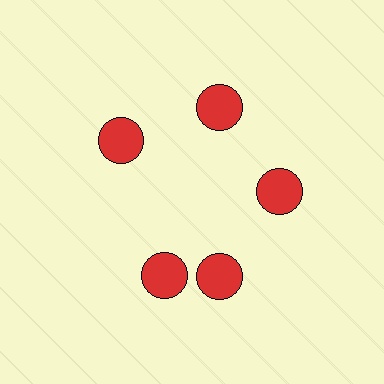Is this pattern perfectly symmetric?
No. The 5 red circles are arranged in a ring, but one element near the 8 o'clock position is rotated out of alignment along the ring, breaking the 5-fold rotational symmetry.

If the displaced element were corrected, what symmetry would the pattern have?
It would have 5-fold rotational symmetry — the pattern would map onto itself every 72 degrees.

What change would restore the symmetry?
The symmetry would be restored by rotating it back into even spacing with its neighbors so that all 5 circles sit at equal angles and equal distance from the center.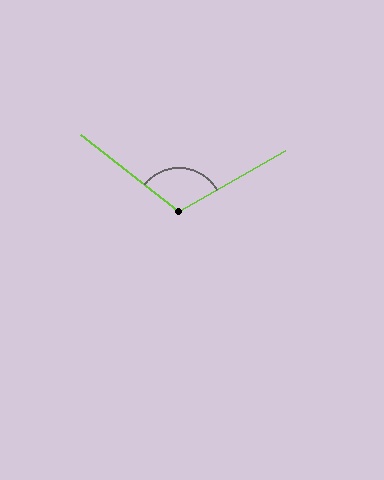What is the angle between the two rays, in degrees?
Approximately 112 degrees.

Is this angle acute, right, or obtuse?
It is obtuse.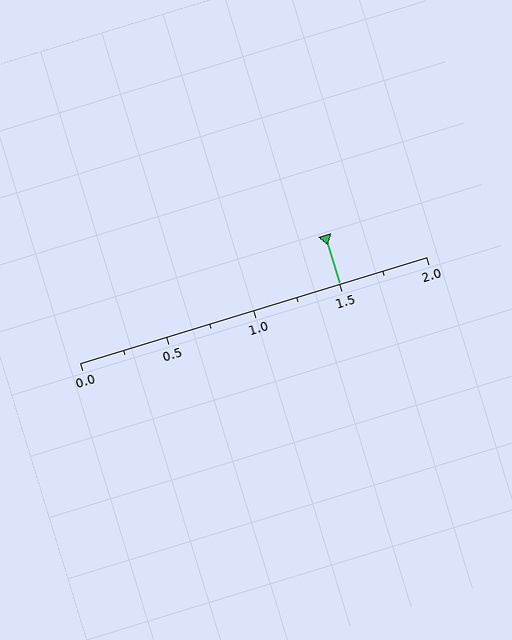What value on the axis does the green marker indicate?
The marker indicates approximately 1.5.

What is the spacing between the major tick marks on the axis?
The major ticks are spaced 0.5 apart.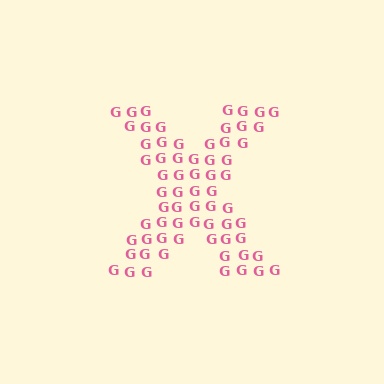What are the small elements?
The small elements are letter G's.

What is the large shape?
The large shape is the letter X.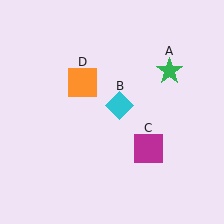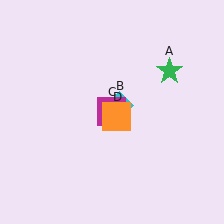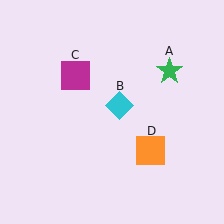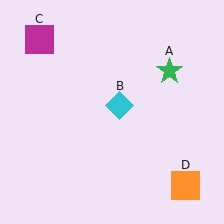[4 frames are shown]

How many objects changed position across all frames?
2 objects changed position: magenta square (object C), orange square (object D).